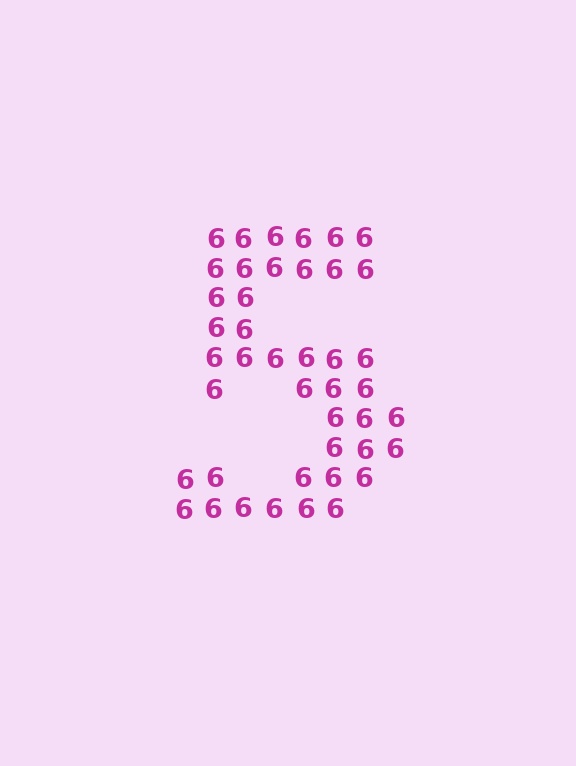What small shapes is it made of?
It is made of small digit 6's.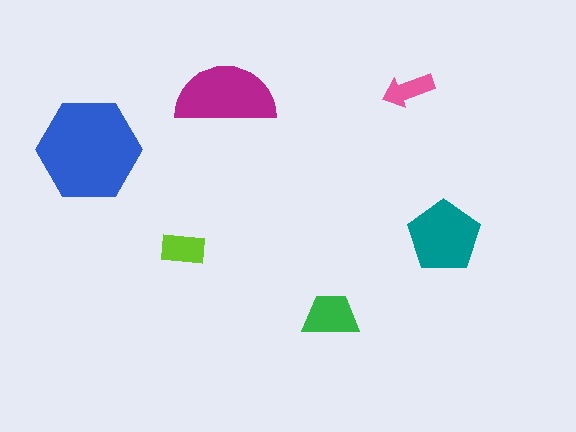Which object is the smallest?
The pink arrow.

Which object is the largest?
The blue hexagon.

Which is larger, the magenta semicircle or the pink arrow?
The magenta semicircle.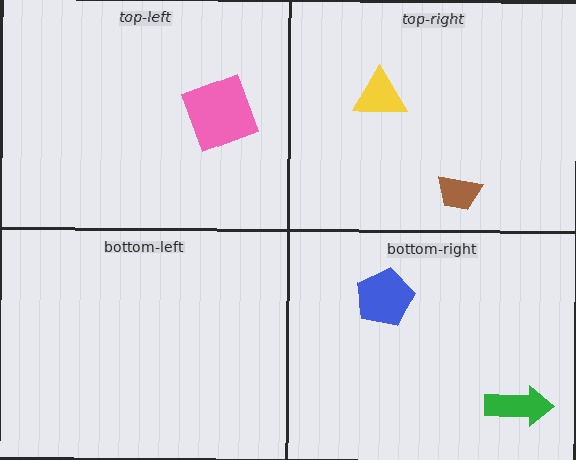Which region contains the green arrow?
The bottom-right region.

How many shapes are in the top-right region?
2.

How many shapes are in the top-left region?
1.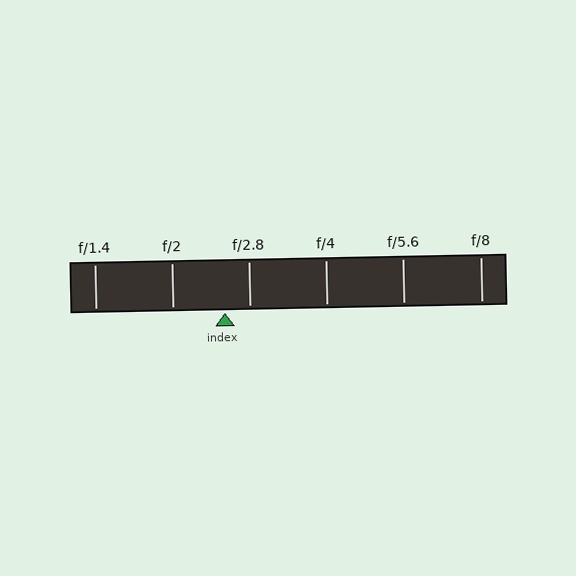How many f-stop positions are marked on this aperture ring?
There are 6 f-stop positions marked.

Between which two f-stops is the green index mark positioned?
The index mark is between f/2 and f/2.8.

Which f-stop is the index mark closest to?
The index mark is closest to f/2.8.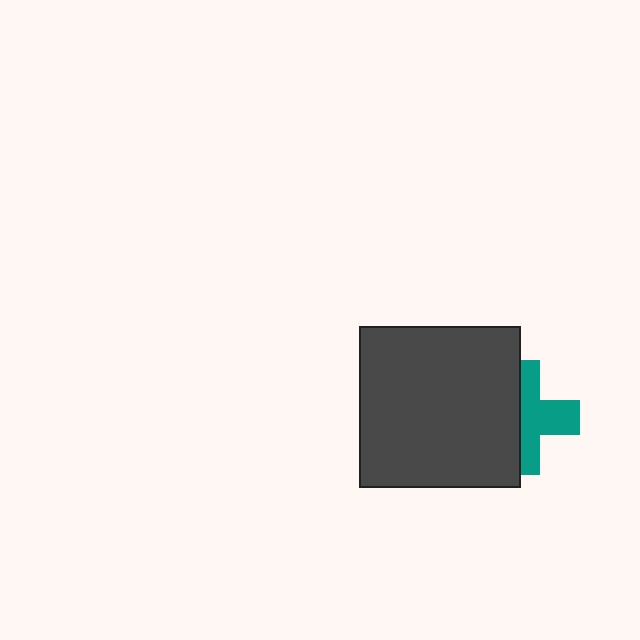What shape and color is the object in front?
The object in front is a dark gray square.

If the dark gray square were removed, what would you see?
You would see the complete teal cross.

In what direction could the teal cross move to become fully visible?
The teal cross could move right. That would shift it out from behind the dark gray square entirely.